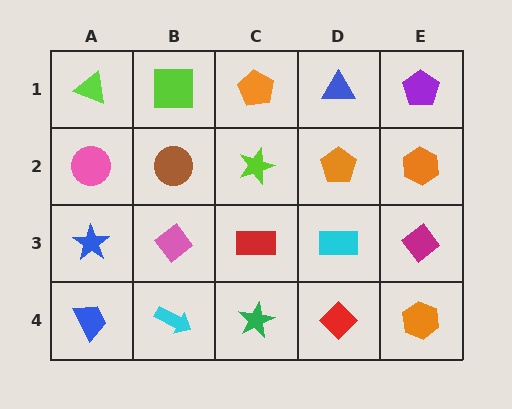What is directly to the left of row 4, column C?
A cyan arrow.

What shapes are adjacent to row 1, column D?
An orange pentagon (row 2, column D), an orange pentagon (row 1, column C), a purple pentagon (row 1, column E).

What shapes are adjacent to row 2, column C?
An orange pentagon (row 1, column C), a red rectangle (row 3, column C), a brown circle (row 2, column B), an orange pentagon (row 2, column D).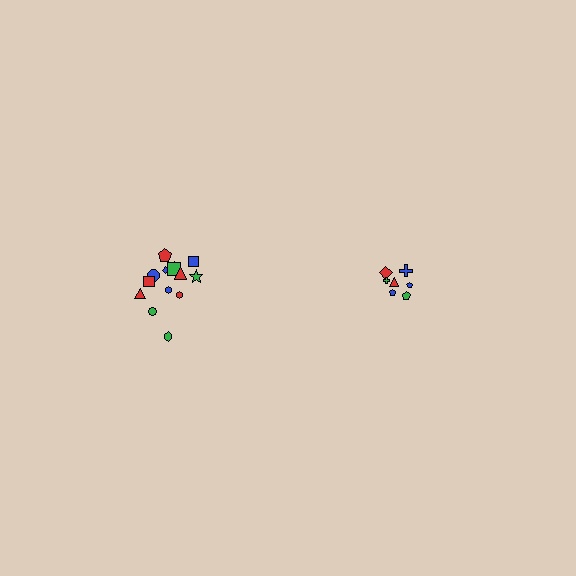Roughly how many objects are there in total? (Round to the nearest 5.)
Roughly 20 objects in total.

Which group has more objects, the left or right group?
The left group.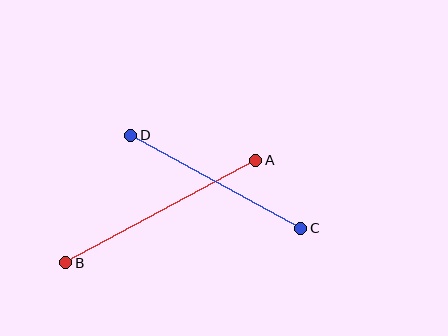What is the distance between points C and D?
The distance is approximately 194 pixels.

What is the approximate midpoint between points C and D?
The midpoint is at approximately (216, 182) pixels.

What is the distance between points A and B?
The distance is approximately 216 pixels.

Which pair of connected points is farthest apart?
Points A and B are farthest apart.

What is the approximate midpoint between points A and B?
The midpoint is at approximately (161, 212) pixels.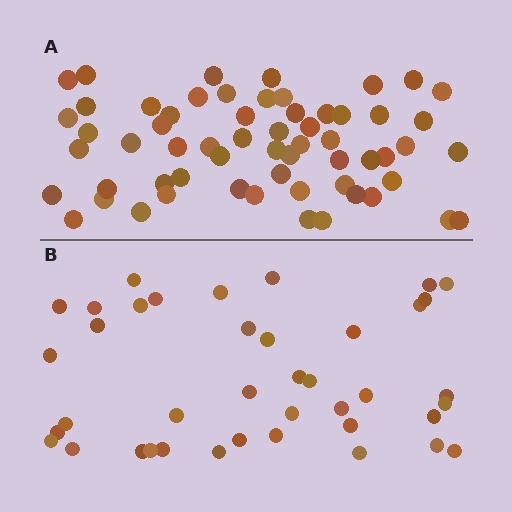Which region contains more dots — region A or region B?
Region A (the top region) has more dots.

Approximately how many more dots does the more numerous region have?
Region A has approximately 20 more dots than region B.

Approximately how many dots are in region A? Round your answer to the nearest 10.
About 60 dots.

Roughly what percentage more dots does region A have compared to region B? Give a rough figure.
About 50% more.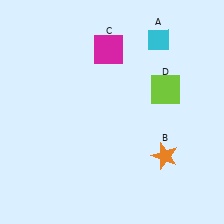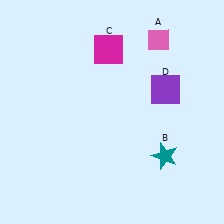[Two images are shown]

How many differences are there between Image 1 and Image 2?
There are 3 differences between the two images.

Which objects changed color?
A changed from cyan to pink. B changed from orange to teal. D changed from lime to purple.